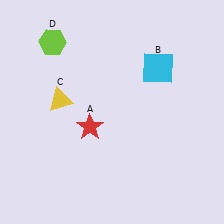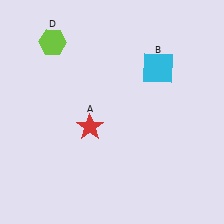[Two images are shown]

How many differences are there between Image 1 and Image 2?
There is 1 difference between the two images.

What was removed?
The yellow triangle (C) was removed in Image 2.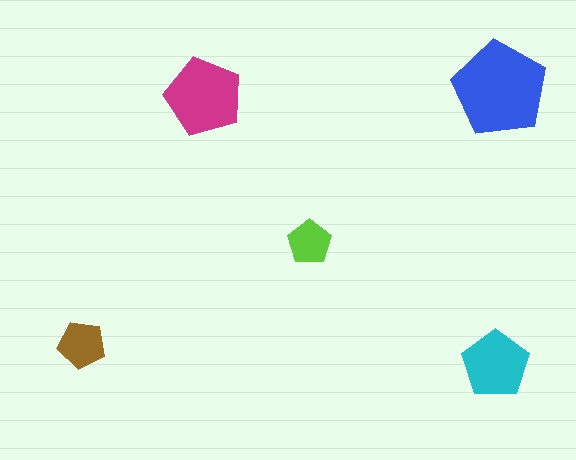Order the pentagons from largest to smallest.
the blue one, the magenta one, the cyan one, the brown one, the lime one.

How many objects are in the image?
There are 5 objects in the image.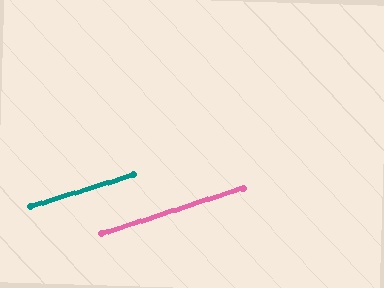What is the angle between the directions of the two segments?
Approximately 1 degree.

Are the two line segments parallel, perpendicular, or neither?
Parallel — their directions differ by only 0.5°.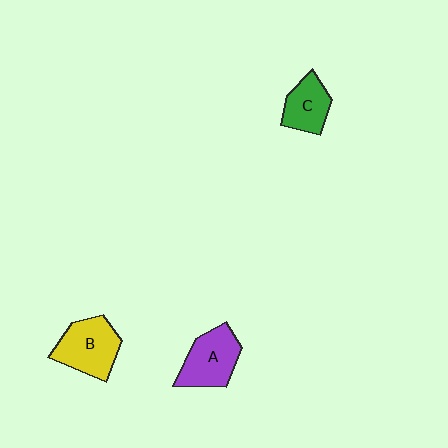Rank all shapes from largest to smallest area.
From largest to smallest: B (yellow), A (purple), C (green).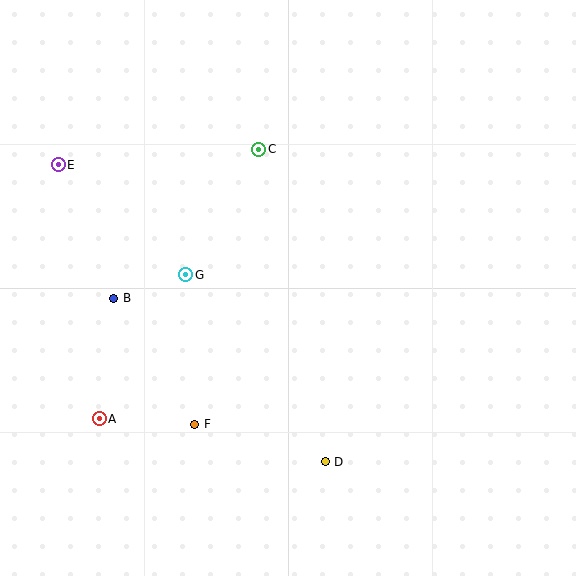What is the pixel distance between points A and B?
The distance between A and B is 122 pixels.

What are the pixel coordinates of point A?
Point A is at (99, 419).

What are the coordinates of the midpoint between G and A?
The midpoint between G and A is at (142, 347).